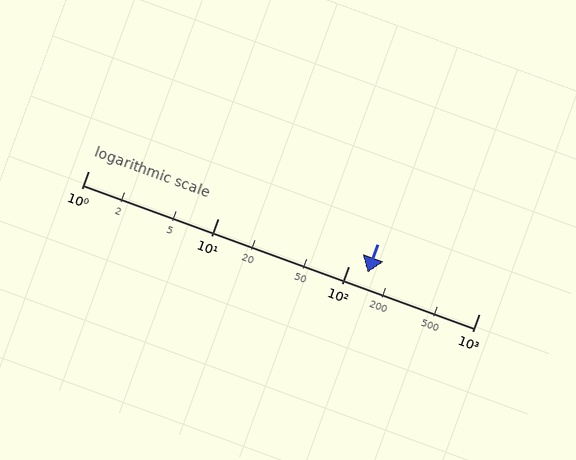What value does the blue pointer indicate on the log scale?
The pointer indicates approximately 140.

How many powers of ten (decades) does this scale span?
The scale spans 3 decades, from 1 to 1000.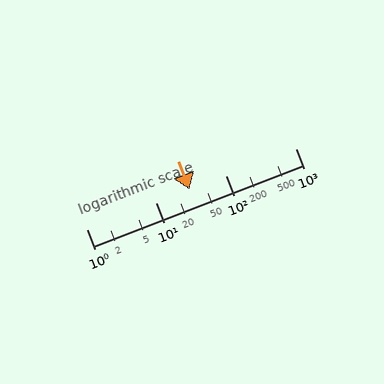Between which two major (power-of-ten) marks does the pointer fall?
The pointer is between 10 and 100.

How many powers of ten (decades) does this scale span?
The scale spans 3 decades, from 1 to 1000.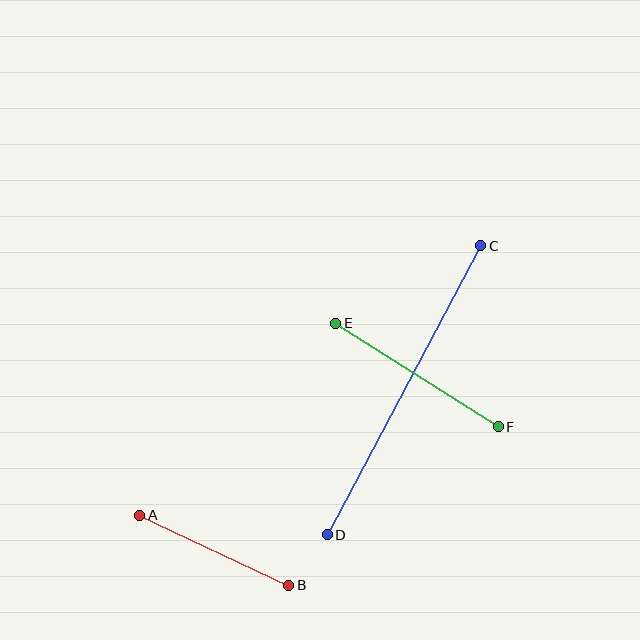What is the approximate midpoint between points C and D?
The midpoint is at approximately (404, 390) pixels.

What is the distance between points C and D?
The distance is approximately 327 pixels.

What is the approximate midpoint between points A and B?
The midpoint is at approximately (214, 550) pixels.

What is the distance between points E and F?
The distance is approximately 193 pixels.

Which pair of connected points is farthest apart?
Points C and D are farthest apart.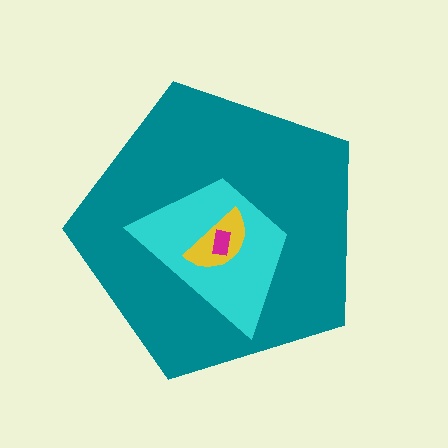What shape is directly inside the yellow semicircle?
The magenta rectangle.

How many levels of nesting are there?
4.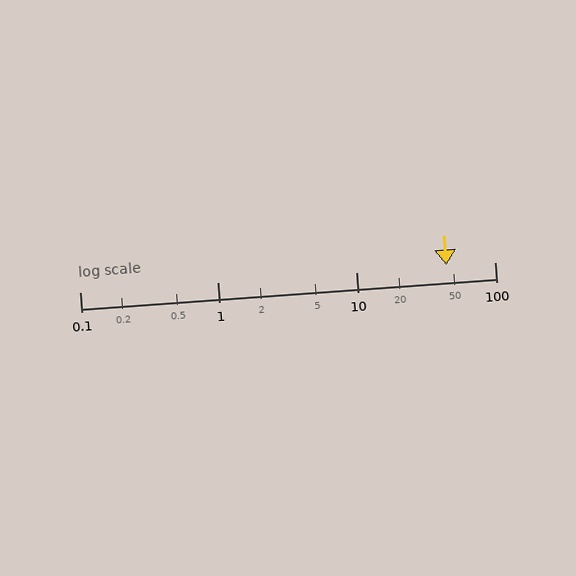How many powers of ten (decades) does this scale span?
The scale spans 3 decades, from 0.1 to 100.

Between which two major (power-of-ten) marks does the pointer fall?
The pointer is between 10 and 100.